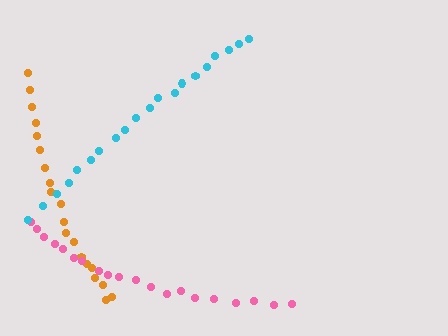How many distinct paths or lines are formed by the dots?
There are 3 distinct paths.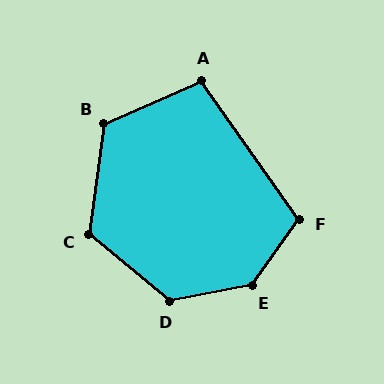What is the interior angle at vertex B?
Approximately 121 degrees (obtuse).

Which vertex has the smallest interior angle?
A, at approximately 102 degrees.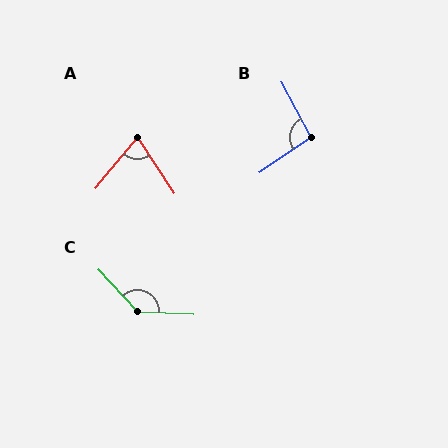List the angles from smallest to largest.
A (73°), B (96°), C (135°).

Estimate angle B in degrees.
Approximately 96 degrees.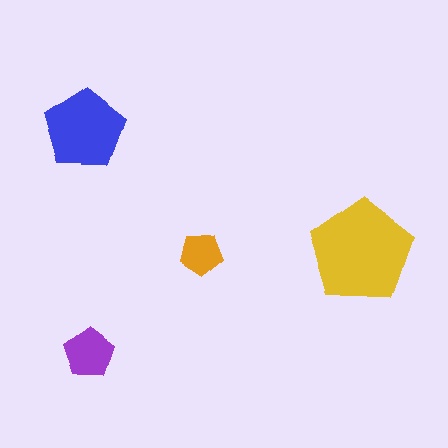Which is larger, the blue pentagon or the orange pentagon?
The blue one.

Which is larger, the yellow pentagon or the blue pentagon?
The yellow one.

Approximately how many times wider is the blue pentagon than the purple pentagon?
About 1.5 times wider.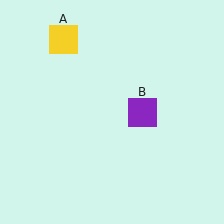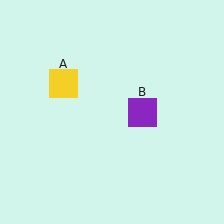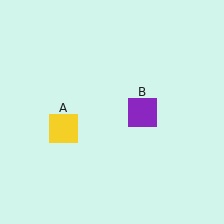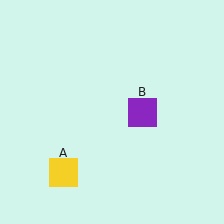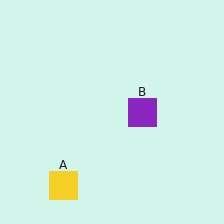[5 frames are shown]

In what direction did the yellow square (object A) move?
The yellow square (object A) moved down.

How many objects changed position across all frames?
1 object changed position: yellow square (object A).